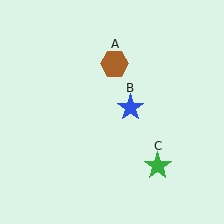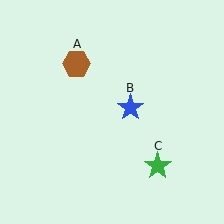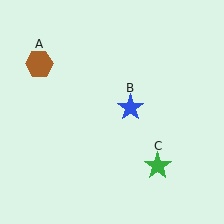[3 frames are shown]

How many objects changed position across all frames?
1 object changed position: brown hexagon (object A).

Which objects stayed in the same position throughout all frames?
Blue star (object B) and green star (object C) remained stationary.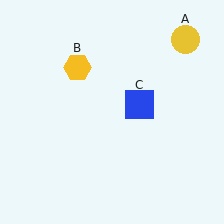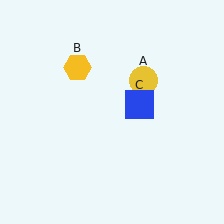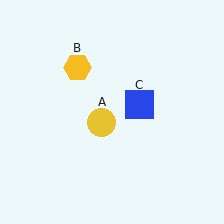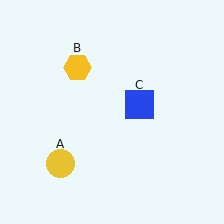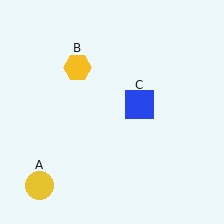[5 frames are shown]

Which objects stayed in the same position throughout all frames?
Yellow hexagon (object B) and blue square (object C) remained stationary.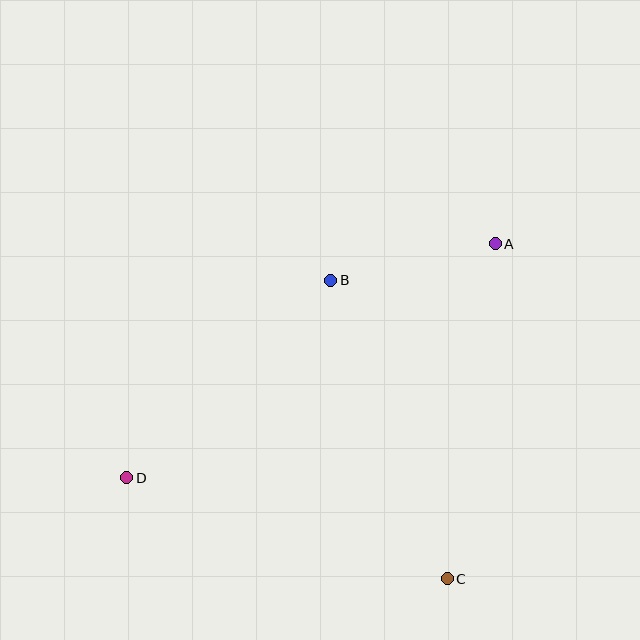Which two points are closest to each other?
Points A and B are closest to each other.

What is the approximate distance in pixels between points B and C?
The distance between B and C is approximately 321 pixels.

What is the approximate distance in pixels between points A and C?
The distance between A and C is approximately 339 pixels.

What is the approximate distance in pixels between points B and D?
The distance between B and D is approximately 284 pixels.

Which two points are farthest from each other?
Points A and D are farthest from each other.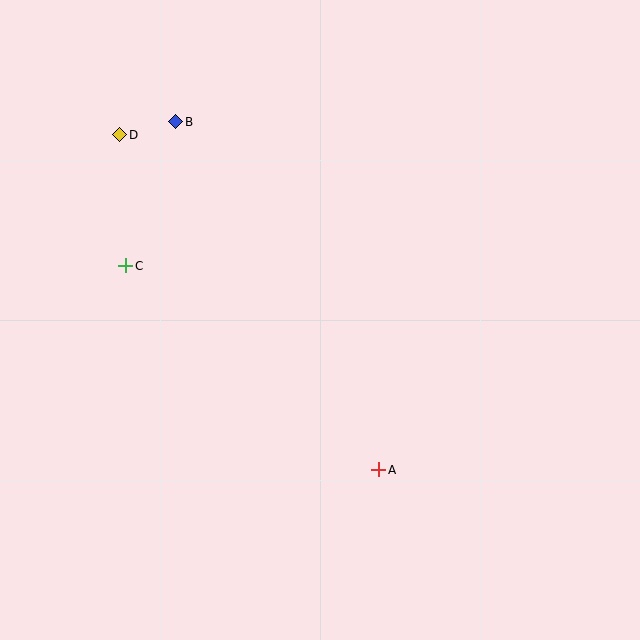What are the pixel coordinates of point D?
Point D is at (120, 135).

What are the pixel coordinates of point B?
Point B is at (176, 122).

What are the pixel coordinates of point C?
Point C is at (126, 266).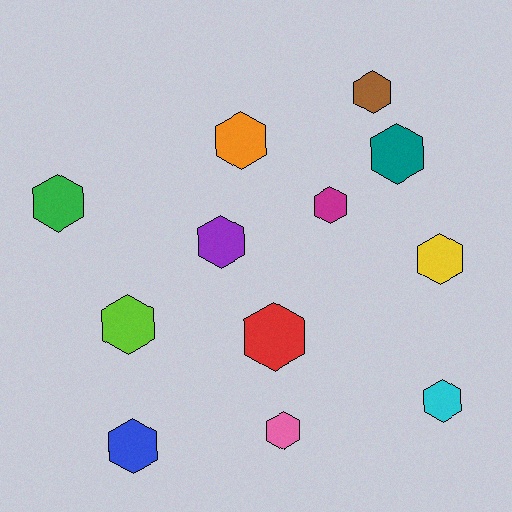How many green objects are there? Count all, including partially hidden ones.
There is 1 green object.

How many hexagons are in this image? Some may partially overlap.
There are 12 hexagons.